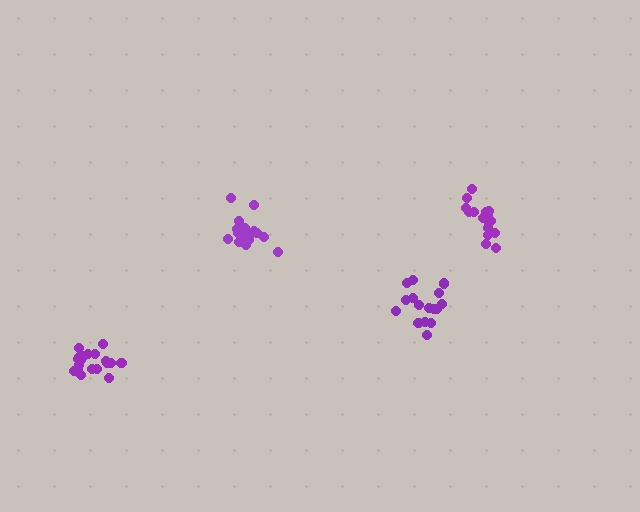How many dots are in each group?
Group 1: 16 dots, Group 2: 17 dots, Group 3: 17 dots, Group 4: 20 dots (70 total).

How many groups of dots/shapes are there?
There are 4 groups.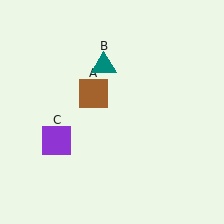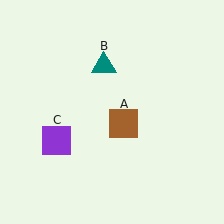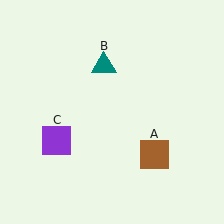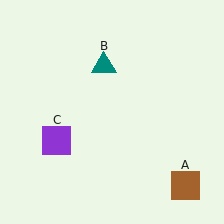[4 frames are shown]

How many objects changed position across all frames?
1 object changed position: brown square (object A).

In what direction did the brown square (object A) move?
The brown square (object A) moved down and to the right.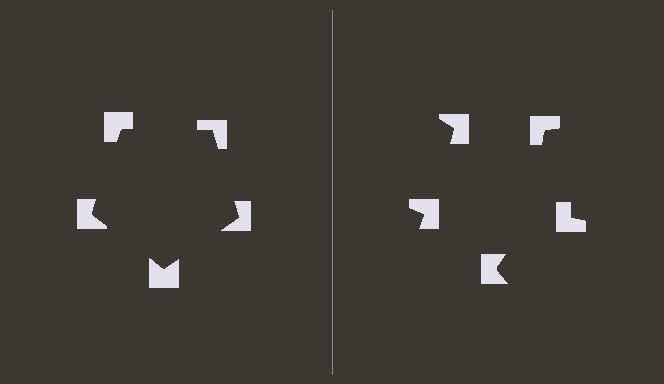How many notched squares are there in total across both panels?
10 — 5 on each side.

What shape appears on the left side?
An illusory pentagon.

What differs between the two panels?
The notched squares are positioned identically on both sides; only the wedge orientations differ. On the left they align to a pentagon; on the right they are misaligned.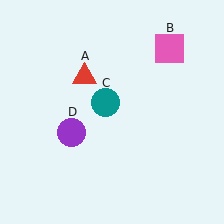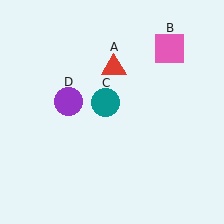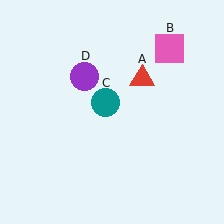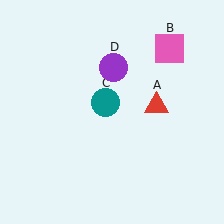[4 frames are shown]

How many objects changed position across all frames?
2 objects changed position: red triangle (object A), purple circle (object D).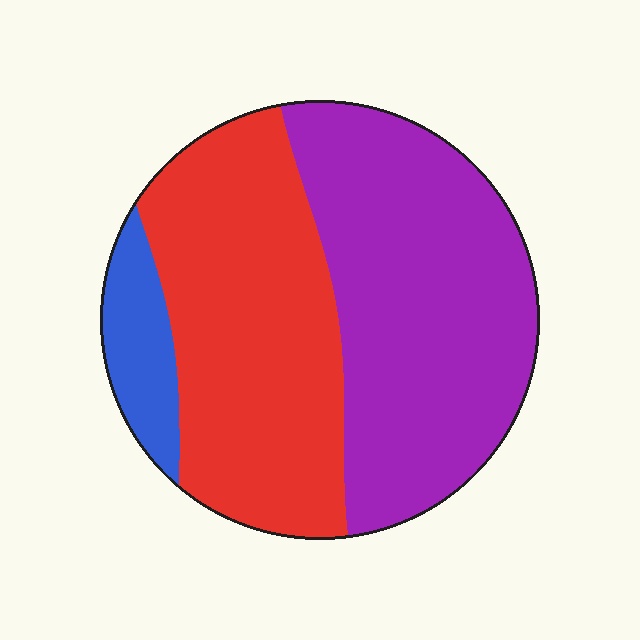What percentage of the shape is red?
Red covers around 45% of the shape.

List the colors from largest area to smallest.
From largest to smallest: purple, red, blue.